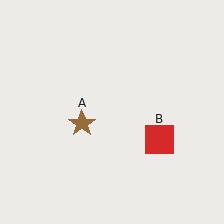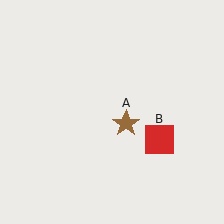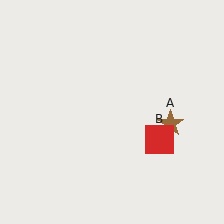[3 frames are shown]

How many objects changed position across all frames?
1 object changed position: brown star (object A).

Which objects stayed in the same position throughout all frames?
Red square (object B) remained stationary.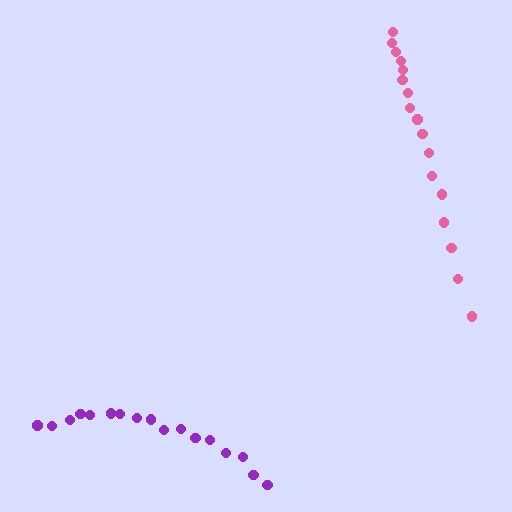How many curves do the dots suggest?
There are 2 distinct paths.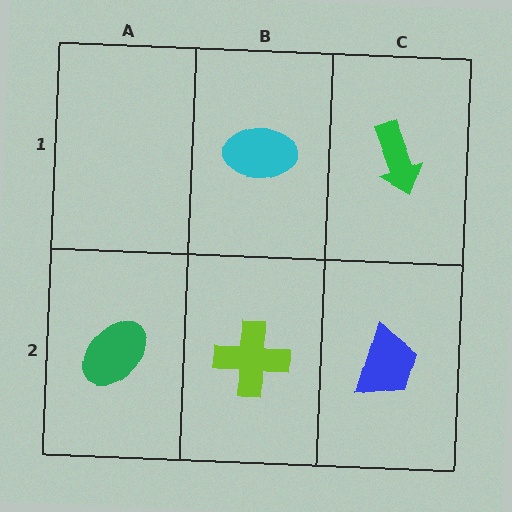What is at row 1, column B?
A cyan ellipse.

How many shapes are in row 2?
3 shapes.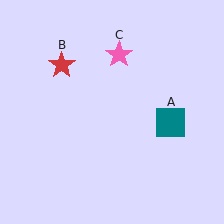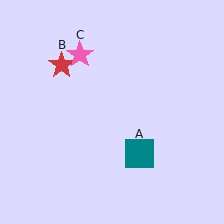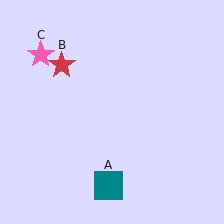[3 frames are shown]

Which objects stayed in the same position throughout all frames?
Red star (object B) remained stationary.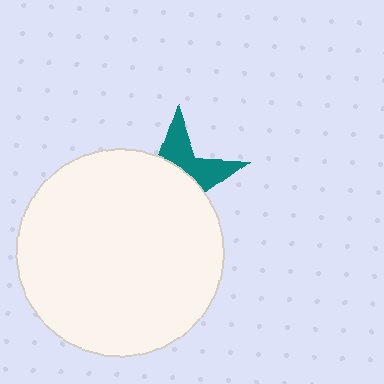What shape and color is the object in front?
The object in front is a white circle.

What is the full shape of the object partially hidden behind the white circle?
The partially hidden object is a teal star.